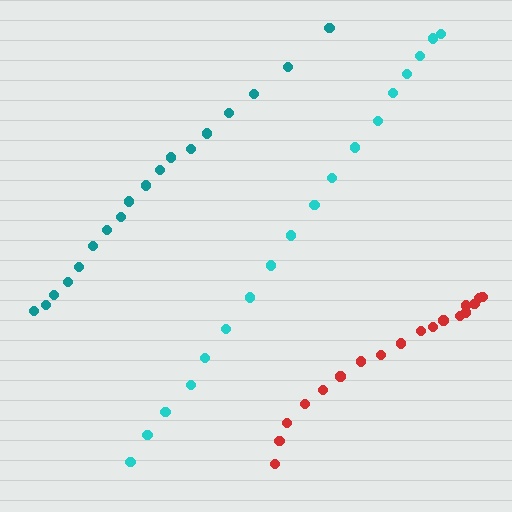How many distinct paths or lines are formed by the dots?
There are 3 distinct paths.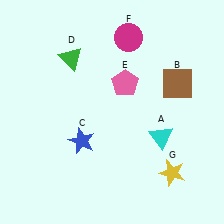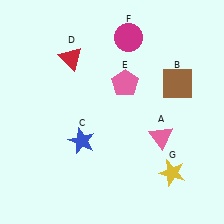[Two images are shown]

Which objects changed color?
A changed from cyan to pink. D changed from green to red.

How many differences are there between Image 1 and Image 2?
There are 2 differences between the two images.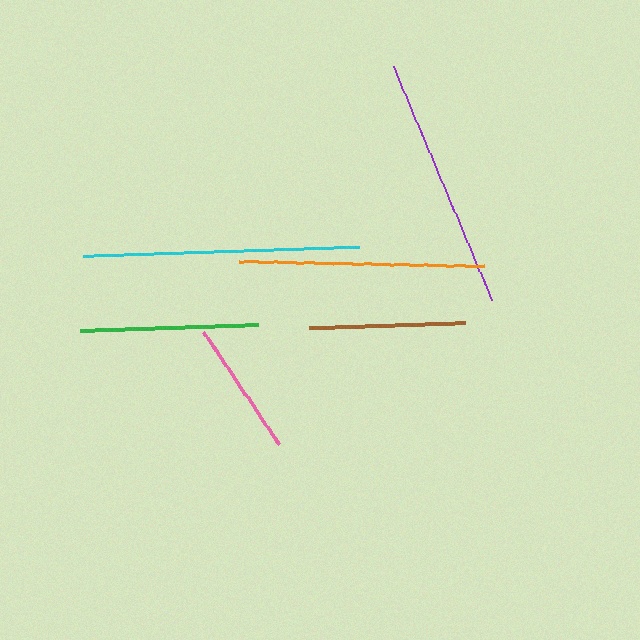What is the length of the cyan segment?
The cyan segment is approximately 276 pixels long.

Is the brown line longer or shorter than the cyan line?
The cyan line is longer than the brown line.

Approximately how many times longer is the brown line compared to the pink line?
The brown line is approximately 1.2 times the length of the pink line.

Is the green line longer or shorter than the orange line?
The orange line is longer than the green line.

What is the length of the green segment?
The green segment is approximately 178 pixels long.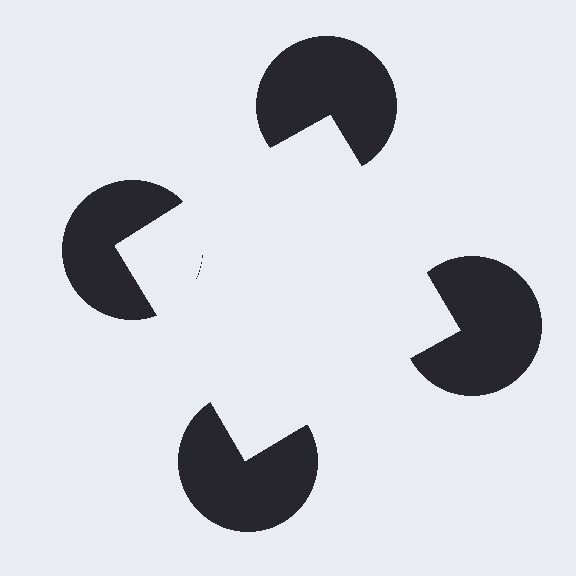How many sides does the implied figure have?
4 sides.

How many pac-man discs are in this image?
There are 4 — one at each vertex of the illusory square.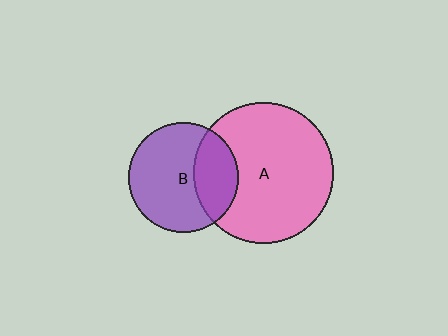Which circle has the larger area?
Circle A (pink).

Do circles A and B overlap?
Yes.